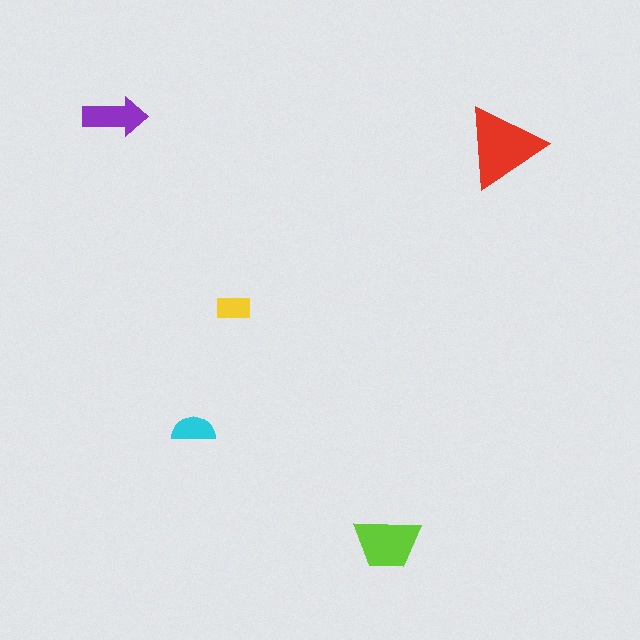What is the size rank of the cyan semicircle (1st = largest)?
4th.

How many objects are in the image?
There are 5 objects in the image.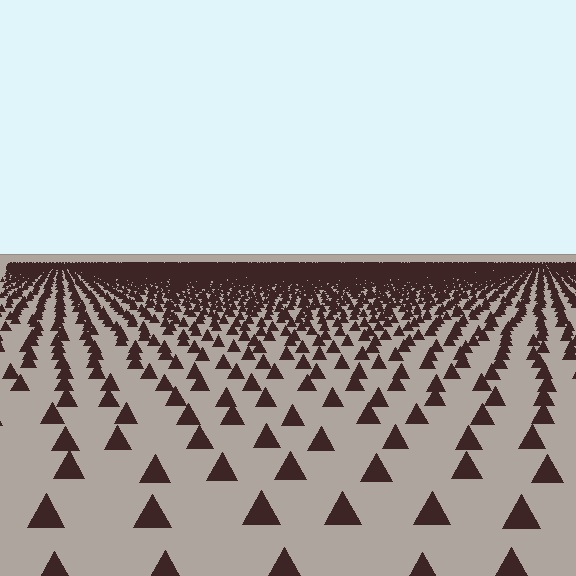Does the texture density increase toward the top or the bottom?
Density increases toward the top.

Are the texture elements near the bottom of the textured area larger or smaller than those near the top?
Larger. Near the bottom, elements are closer to the viewer and appear at a bigger on-screen size.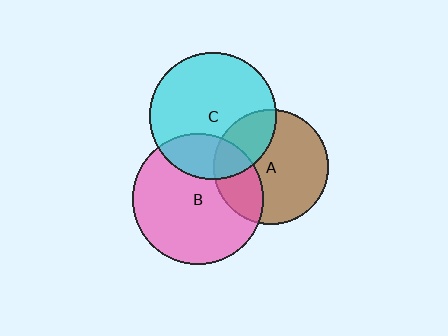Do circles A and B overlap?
Yes.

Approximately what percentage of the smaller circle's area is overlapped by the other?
Approximately 25%.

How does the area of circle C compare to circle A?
Approximately 1.2 times.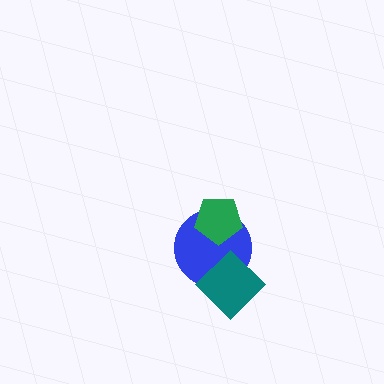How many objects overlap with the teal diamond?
1 object overlaps with the teal diamond.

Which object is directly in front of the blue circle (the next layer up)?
The teal diamond is directly in front of the blue circle.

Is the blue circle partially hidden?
Yes, it is partially covered by another shape.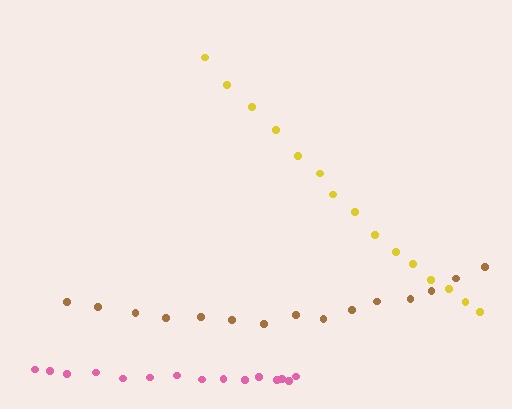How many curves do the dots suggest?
There are 3 distinct paths.